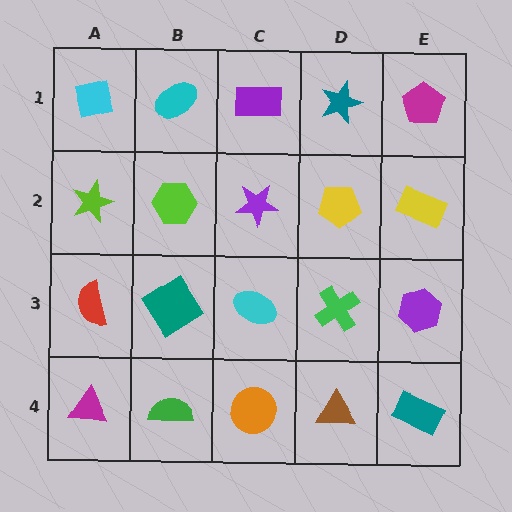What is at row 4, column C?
An orange circle.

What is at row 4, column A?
A magenta triangle.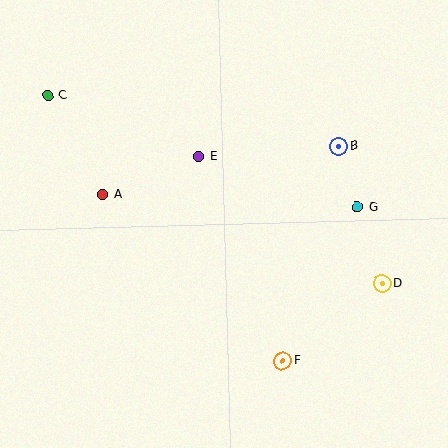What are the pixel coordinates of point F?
Point F is at (282, 361).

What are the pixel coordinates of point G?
Point G is at (357, 207).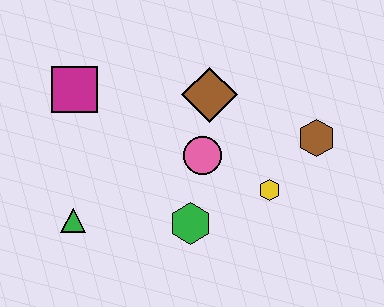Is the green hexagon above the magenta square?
No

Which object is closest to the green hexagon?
The pink circle is closest to the green hexagon.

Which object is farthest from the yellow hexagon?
The magenta square is farthest from the yellow hexagon.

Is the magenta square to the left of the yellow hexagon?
Yes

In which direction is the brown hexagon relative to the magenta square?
The brown hexagon is to the right of the magenta square.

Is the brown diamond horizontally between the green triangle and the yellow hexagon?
Yes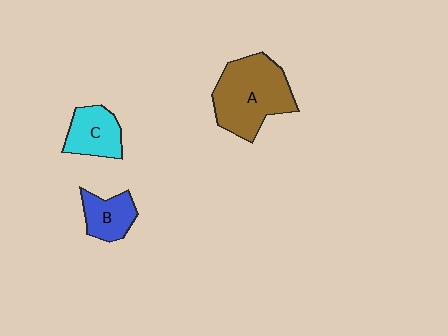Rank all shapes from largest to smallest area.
From largest to smallest: A (brown), C (cyan), B (blue).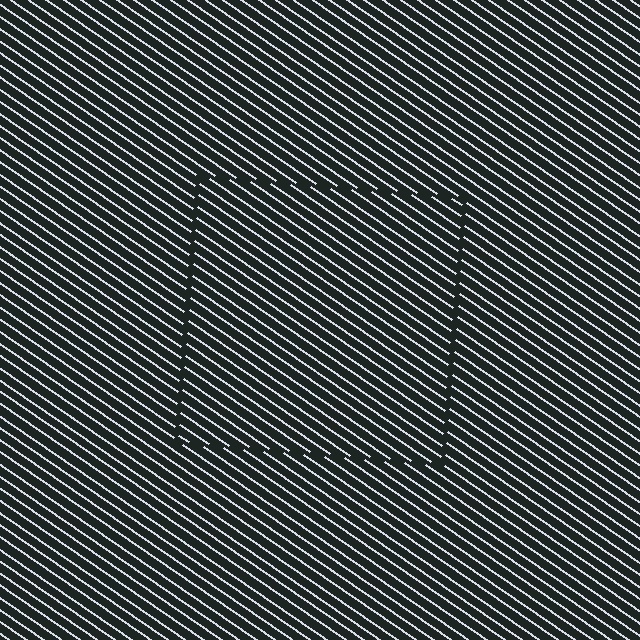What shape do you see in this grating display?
An illusory square. The interior of the shape contains the same grating, shifted by half a period — the contour is defined by the phase discontinuity where line-ends from the inner and outer gratings abut.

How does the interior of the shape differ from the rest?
The interior of the shape contains the same grating, shifted by half a period — the contour is defined by the phase discontinuity where line-ends from the inner and outer gratings abut.